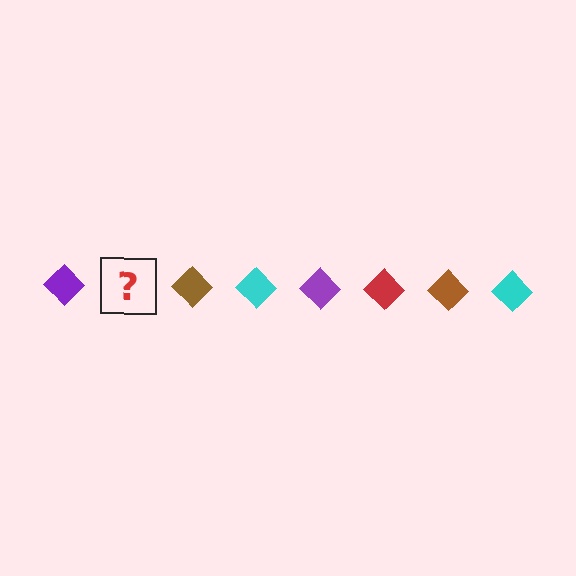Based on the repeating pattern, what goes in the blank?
The blank should be a red diamond.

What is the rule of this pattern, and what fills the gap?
The rule is that the pattern cycles through purple, red, brown, cyan diamonds. The gap should be filled with a red diamond.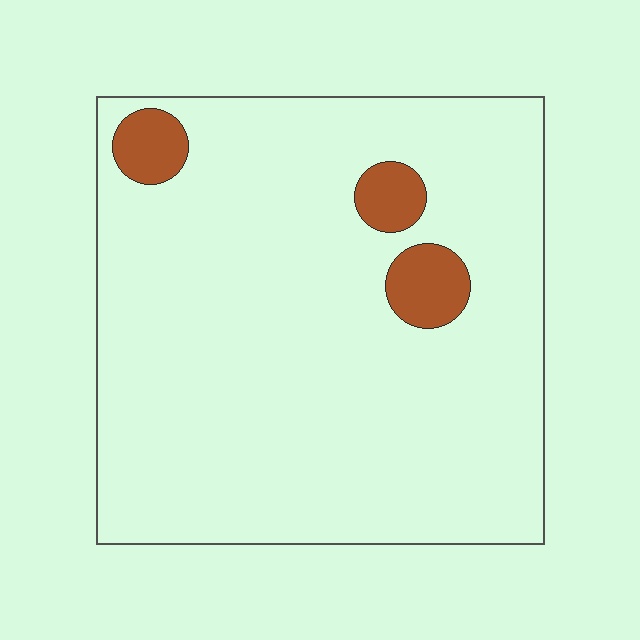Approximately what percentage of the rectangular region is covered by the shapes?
Approximately 5%.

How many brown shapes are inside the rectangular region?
3.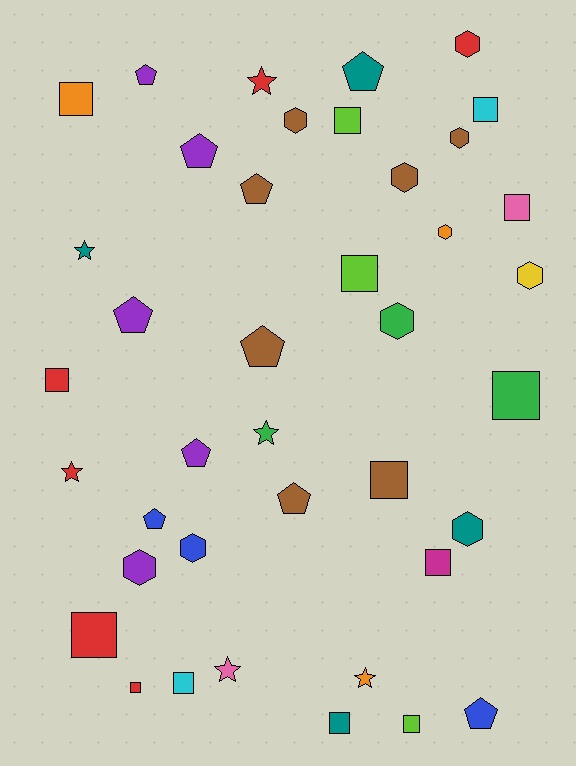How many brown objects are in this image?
There are 7 brown objects.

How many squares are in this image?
There are 14 squares.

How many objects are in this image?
There are 40 objects.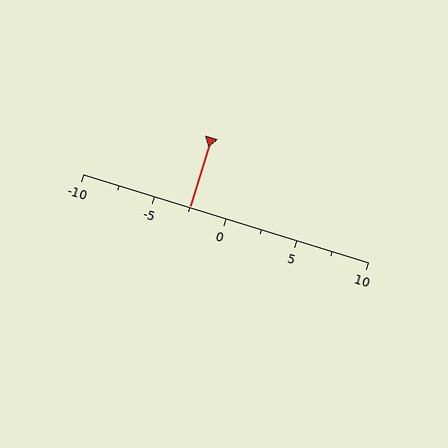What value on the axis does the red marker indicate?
The marker indicates approximately -2.5.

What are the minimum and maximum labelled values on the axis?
The axis runs from -10 to 10.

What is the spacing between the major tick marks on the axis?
The major ticks are spaced 5 apart.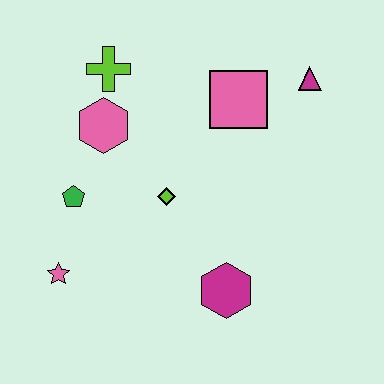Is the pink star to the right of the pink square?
No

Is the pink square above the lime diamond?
Yes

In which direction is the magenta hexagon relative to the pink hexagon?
The magenta hexagon is below the pink hexagon.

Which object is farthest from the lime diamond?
The magenta triangle is farthest from the lime diamond.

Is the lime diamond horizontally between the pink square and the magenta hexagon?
No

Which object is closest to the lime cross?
The pink hexagon is closest to the lime cross.